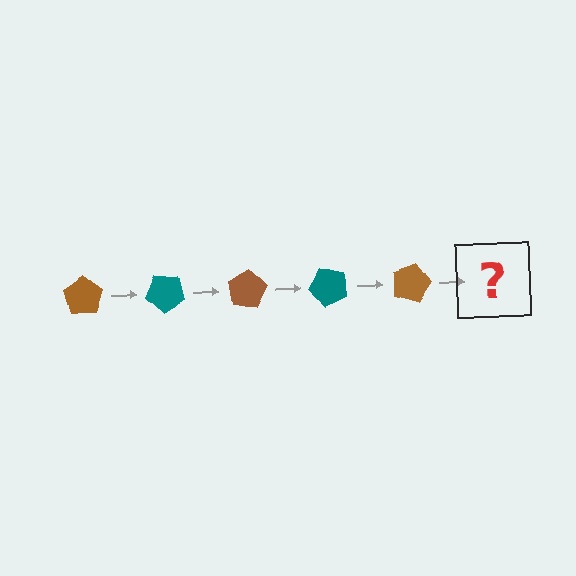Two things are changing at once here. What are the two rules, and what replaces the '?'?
The two rules are that it rotates 40 degrees each step and the color cycles through brown and teal. The '?' should be a teal pentagon, rotated 200 degrees from the start.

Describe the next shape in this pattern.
It should be a teal pentagon, rotated 200 degrees from the start.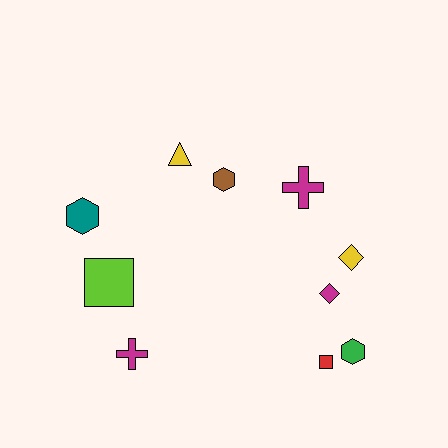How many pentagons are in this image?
There are no pentagons.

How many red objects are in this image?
There is 1 red object.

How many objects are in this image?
There are 10 objects.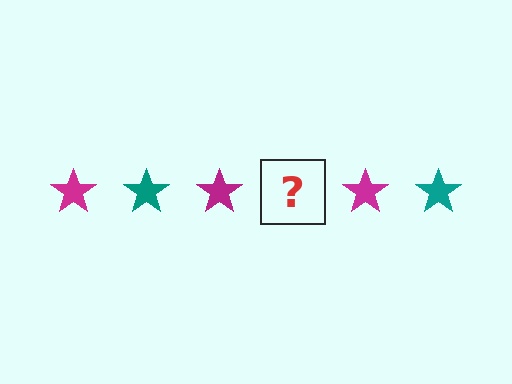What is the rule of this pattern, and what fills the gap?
The rule is that the pattern cycles through magenta, teal stars. The gap should be filled with a teal star.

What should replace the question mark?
The question mark should be replaced with a teal star.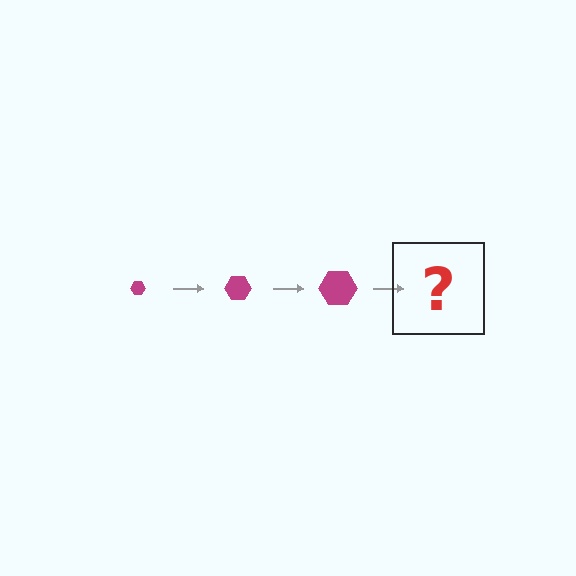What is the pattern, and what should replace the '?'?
The pattern is that the hexagon gets progressively larger each step. The '?' should be a magenta hexagon, larger than the previous one.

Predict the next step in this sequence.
The next step is a magenta hexagon, larger than the previous one.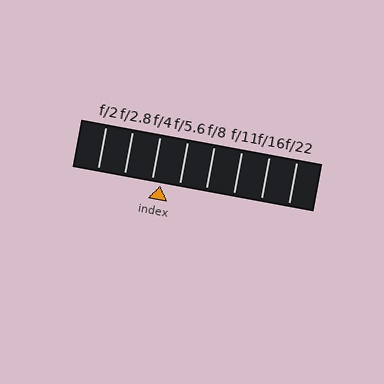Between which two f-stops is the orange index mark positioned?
The index mark is between f/4 and f/5.6.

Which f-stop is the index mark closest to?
The index mark is closest to f/4.